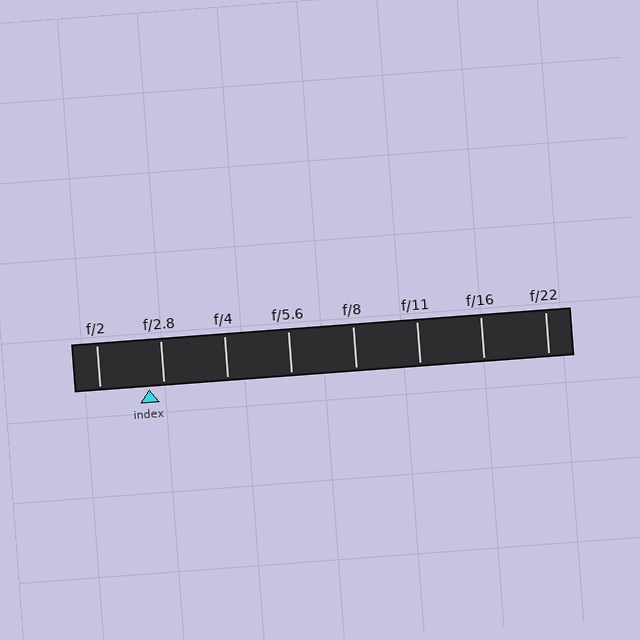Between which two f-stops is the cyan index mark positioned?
The index mark is between f/2 and f/2.8.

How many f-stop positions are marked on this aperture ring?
There are 8 f-stop positions marked.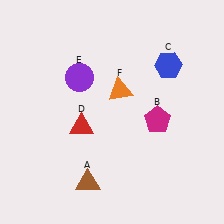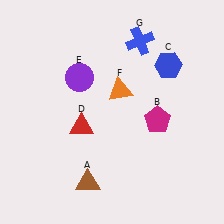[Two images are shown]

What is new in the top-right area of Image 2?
A blue cross (G) was added in the top-right area of Image 2.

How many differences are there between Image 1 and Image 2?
There is 1 difference between the two images.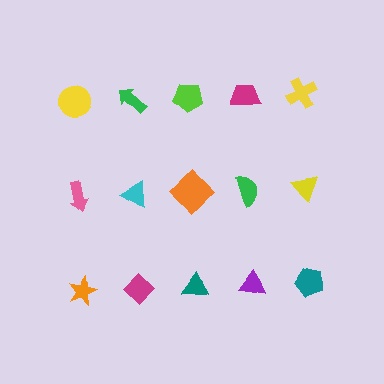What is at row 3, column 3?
A teal triangle.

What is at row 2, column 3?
An orange diamond.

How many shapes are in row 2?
5 shapes.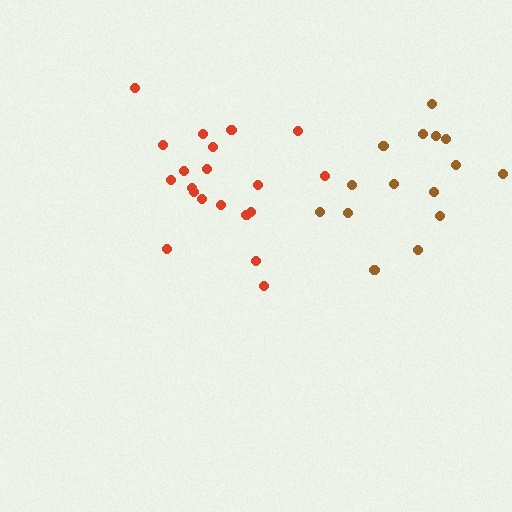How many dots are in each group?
Group 1: 20 dots, Group 2: 15 dots (35 total).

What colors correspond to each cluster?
The clusters are colored: red, brown.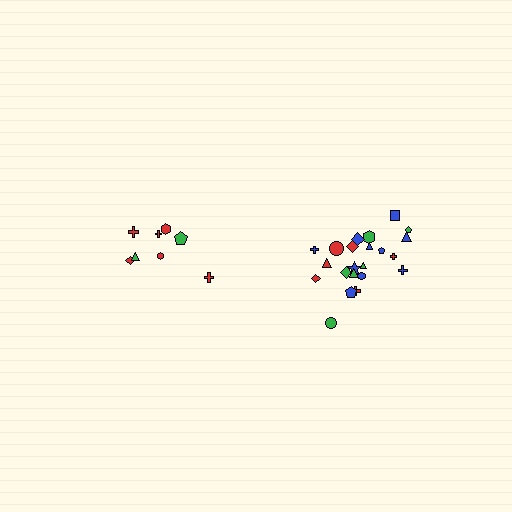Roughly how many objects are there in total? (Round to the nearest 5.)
Roughly 30 objects in total.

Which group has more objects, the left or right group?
The right group.